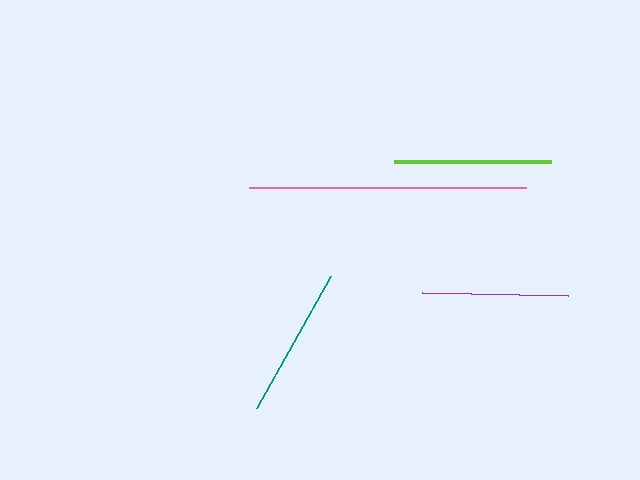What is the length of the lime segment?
The lime segment is approximately 156 pixels long.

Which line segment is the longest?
The pink line is the longest at approximately 278 pixels.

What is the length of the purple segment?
The purple segment is approximately 146 pixels long.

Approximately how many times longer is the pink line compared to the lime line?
The pink line is approximately 1.8 times the length of the lime line.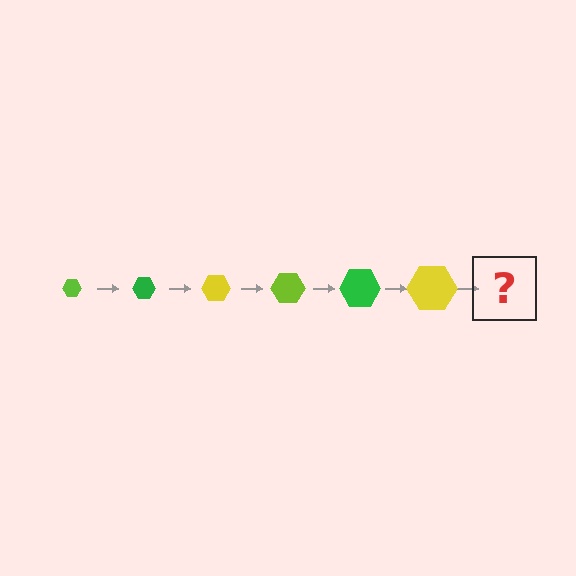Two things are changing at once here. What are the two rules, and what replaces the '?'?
The two rules are that the hexagon grows larger each step and the color cycles through lime, green, and yellow. The '?' should be a lime hexagon, larger than the previous one.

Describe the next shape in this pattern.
It should be a lime hexagon, larger than the previous one.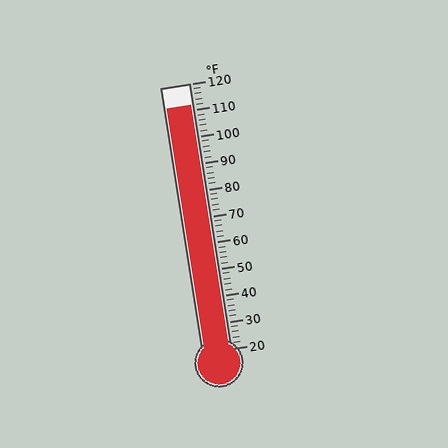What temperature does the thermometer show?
The thermometer shows approximately 112°F.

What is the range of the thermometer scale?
The thermometer scale ranges from 20°F to 120°F.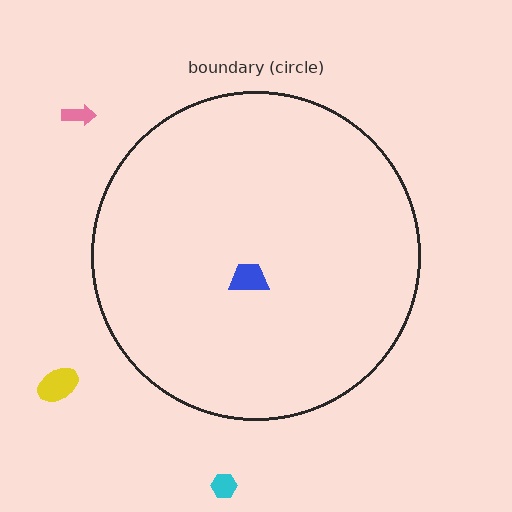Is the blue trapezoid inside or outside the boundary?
Inside.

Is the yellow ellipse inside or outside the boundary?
Outside.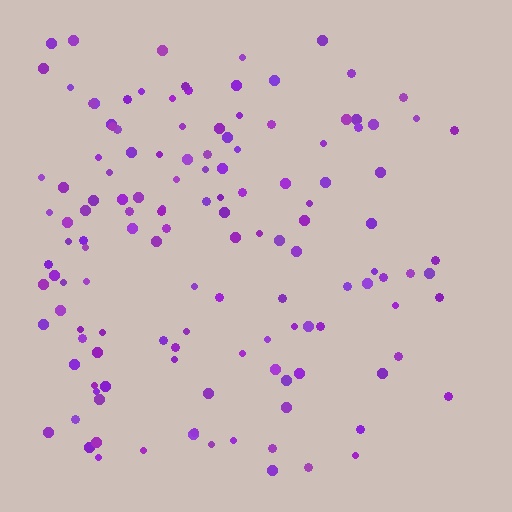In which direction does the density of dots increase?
From right to left, with the left side densest.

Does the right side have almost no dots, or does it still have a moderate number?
Still a moderate number, just noticeably fewer than the left.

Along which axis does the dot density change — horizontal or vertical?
Horizontal.